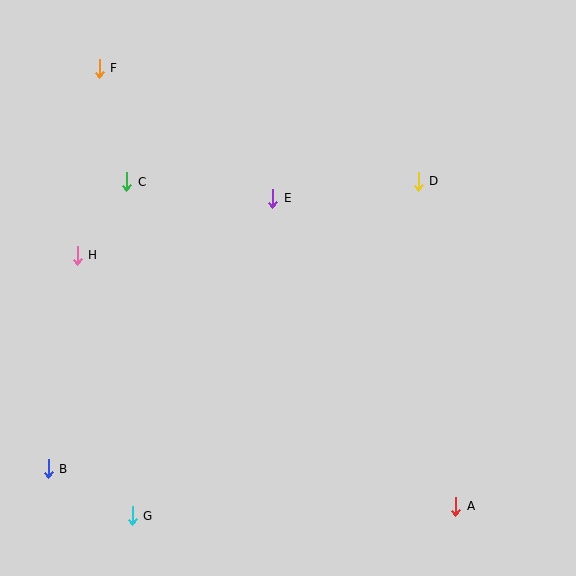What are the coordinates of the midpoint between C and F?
The midpoint between C and F is at (113, 125).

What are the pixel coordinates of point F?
Point F is at (99, 68).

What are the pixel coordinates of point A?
Point A is at (456, 506).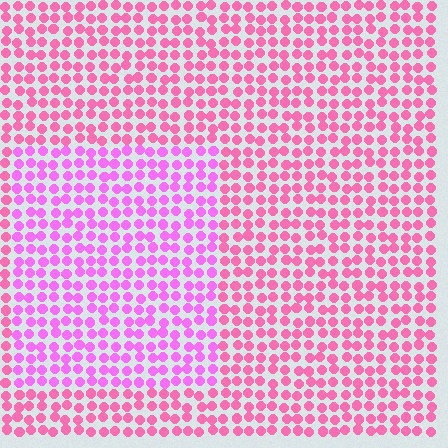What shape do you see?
I see a rectangle.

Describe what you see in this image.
The image is filled with small pink elements in a uniform arrangement. A rectangle-shaped region is visible where the elements are tinted to a slightly different hue, forming a subtle color boundary.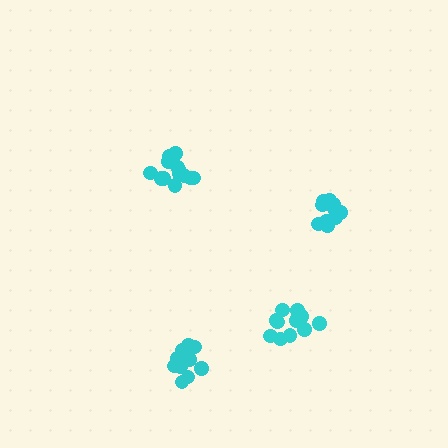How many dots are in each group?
Group 1: 13 dots, Group 2: 11 dots, Group 3: 11 dots, Group 4: 10 dots (45 total).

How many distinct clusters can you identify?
There are 4 distinct clusters.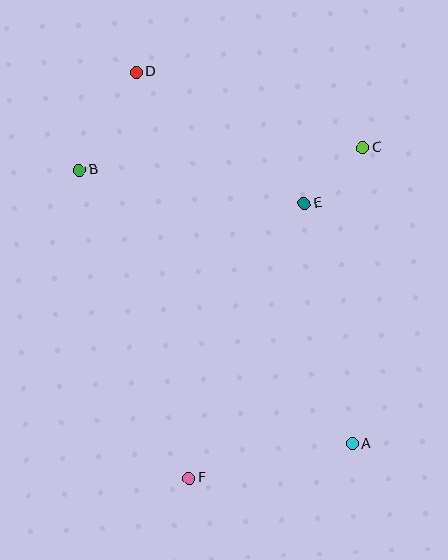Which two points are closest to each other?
Points C and E are closest to each other.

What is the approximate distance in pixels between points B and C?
The distance between B and C is approximately 284 pixels.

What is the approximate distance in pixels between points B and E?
The distance between B and E is approximately 227 pixels.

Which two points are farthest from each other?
Points A and D are farthest from each other.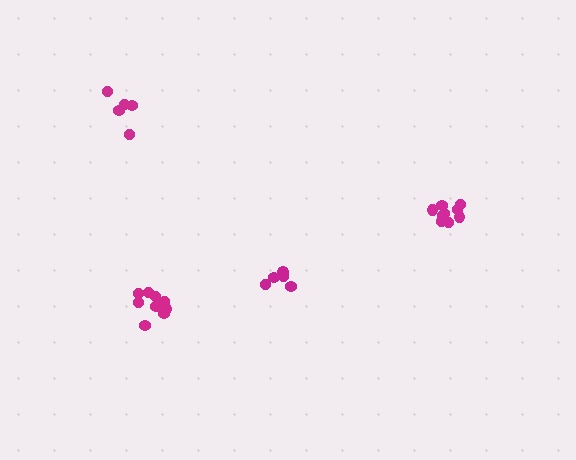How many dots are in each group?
Group 1: 9 dots, Group 2: 5 dots, Group 3: 5 dots, Group 4: 10 dots (29 total).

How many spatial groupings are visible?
There are 4 spatial groupings.